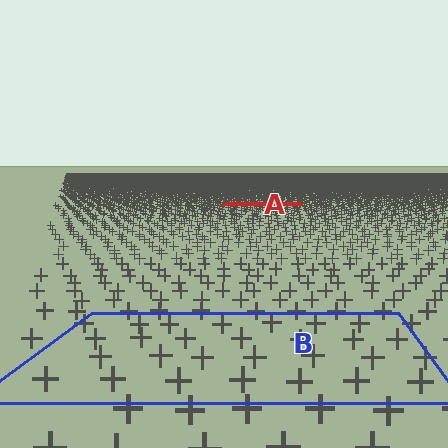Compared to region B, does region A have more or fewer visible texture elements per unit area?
Region A has more texture elements per unit area — they are packed more densely because it is farther away.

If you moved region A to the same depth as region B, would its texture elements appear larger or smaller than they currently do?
They would appear larger. At a closer depth, the same texture elements are projected at a bigger on-screen size.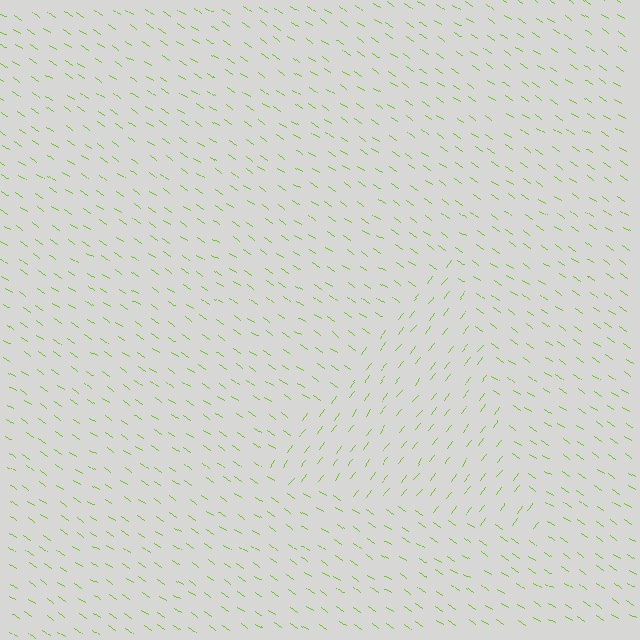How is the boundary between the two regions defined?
The boundary is defined purely by a change in line orientation (approximately 87 degrees difference). All lines are the same color and thickness.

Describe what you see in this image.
The image is filled with small lime line segments. A triangle region in the image has lines oriented differently from the surrounding lines, creating a visible texture boundary.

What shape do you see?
I see a triangle.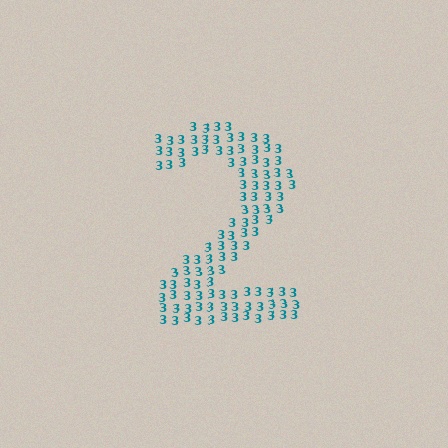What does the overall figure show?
The overall figure shows the digit 2.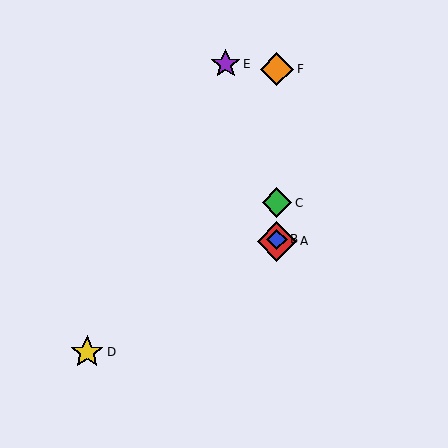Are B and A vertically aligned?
Yes, both are at x≈277.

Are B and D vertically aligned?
No, B is at x≈277 and D is at x≈87.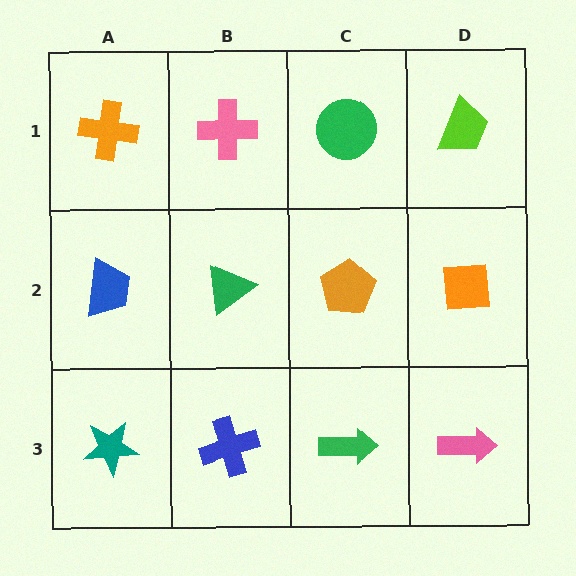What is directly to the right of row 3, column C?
A pink arrow.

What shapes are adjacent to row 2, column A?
An orange cross (row 1, column A), a teal star (row 3, column A), a green triangle (row 2, column B).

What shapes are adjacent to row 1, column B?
A green triangle (row 2, column B), an orange cross (row 1, column A), a green circle (row 1, column C).